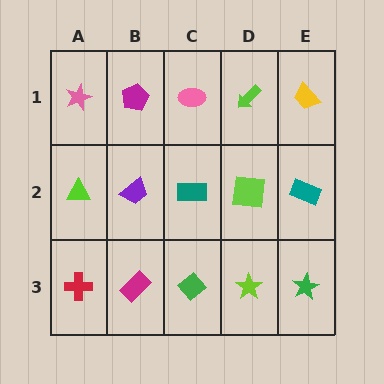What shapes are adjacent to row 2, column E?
A yellow trapezoid (row 1, column E), a green star (row 3, column E), a lime square (row 2, column D).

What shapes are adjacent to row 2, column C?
A pink ellipse (row 1, column C), a green diamond (row 3, column C), a purple trapezoid (row 2, column B), a lime square (row 2, column D).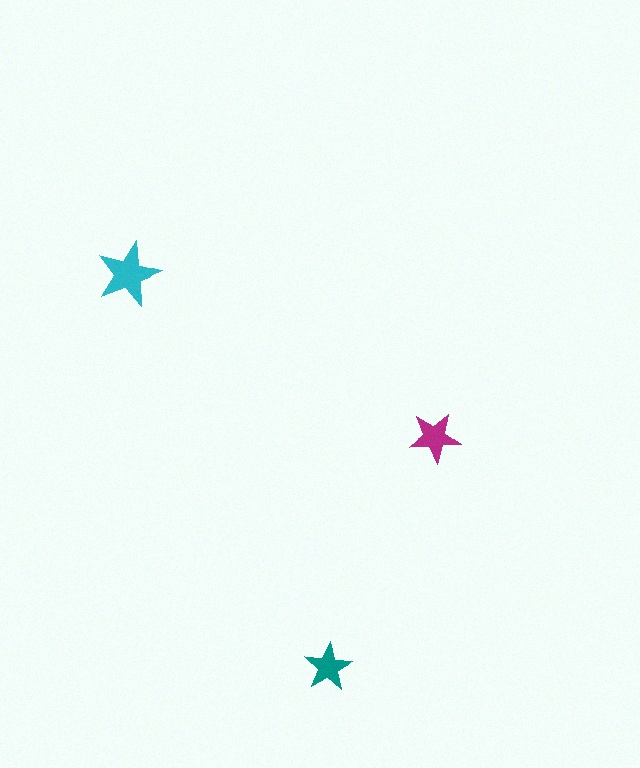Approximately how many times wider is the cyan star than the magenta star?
About 1.5 times wider.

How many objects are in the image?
There are 3 objects in the image.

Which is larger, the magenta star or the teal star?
The magenta one.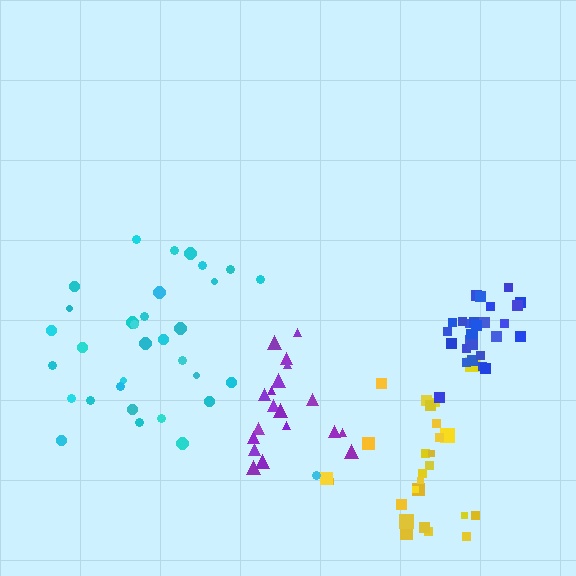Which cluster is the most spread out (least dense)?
Cyan.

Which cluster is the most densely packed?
Blue.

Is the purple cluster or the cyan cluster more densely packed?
Purple.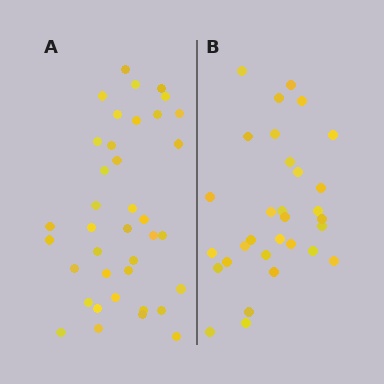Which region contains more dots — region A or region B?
Region A (the left region) has more dots.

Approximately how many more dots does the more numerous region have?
Region A has roughly 8 or so more dots than region B.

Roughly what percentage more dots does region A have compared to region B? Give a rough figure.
About 25% more.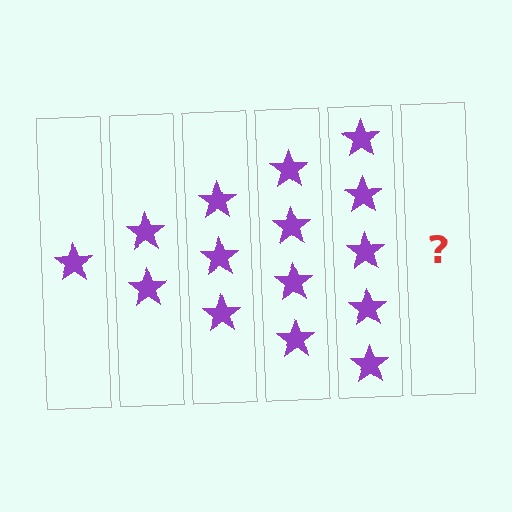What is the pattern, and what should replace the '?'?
The pattern is that each step adds one more star. The '?' should be 6 stars.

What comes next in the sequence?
The next element should be 6 stars.